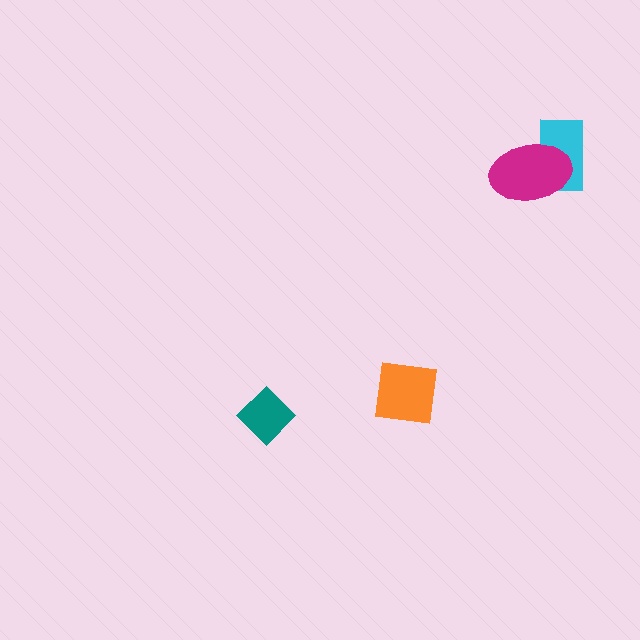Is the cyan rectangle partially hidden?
Yes, it is partially covered by another shape.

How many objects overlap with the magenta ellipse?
1 object overlaps with the magenta ellipse.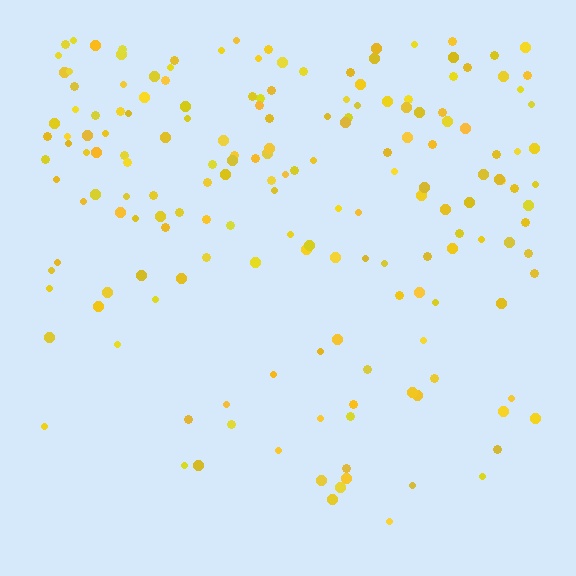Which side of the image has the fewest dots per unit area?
The bottom.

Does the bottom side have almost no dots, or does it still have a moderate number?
Still a moderate number, just noticeably fewer than the top.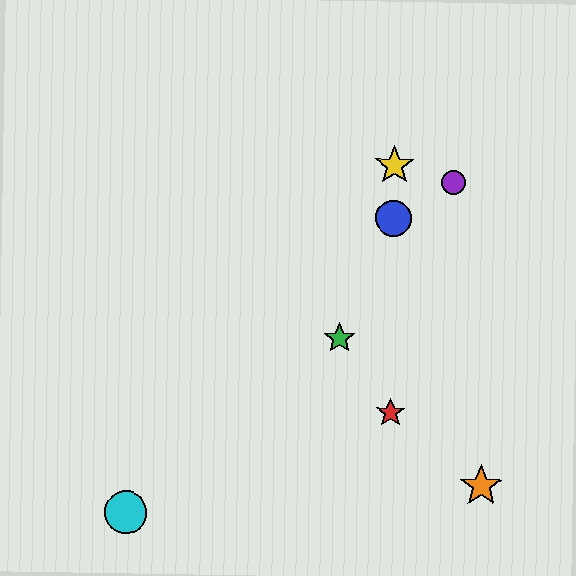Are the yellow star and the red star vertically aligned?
Yes, both are at x≈394.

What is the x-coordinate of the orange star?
The orange star is at x≈481.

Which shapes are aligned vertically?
The red star, the blue circle, the yellow star are aligned vertically.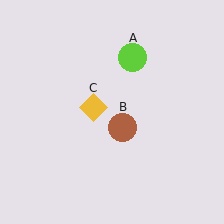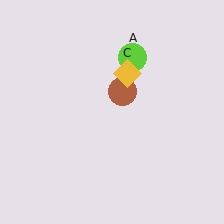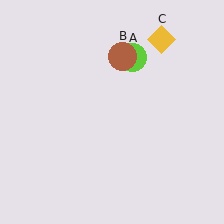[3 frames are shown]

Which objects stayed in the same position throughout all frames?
Lime circle (object A) remained stationary.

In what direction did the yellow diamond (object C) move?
The yellow diamond (object C) moved up and to the right.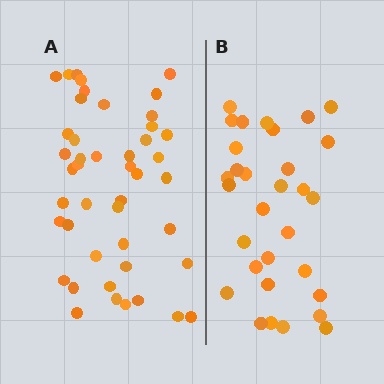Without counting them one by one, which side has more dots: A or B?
Region A (the left region) has more dots.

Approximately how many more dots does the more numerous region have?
Region A has approximately 15 more dots than region B.